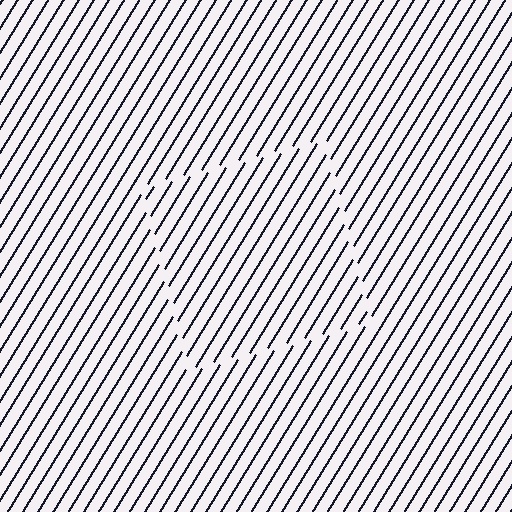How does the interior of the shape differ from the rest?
The interior of the shape contains the same grating, shifted by half a period — the contour is defined by the phase discontinuity where line-ends from the inner and outer gratings abut.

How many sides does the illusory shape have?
4 sides — the line-ends trace a square.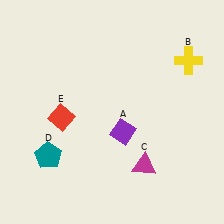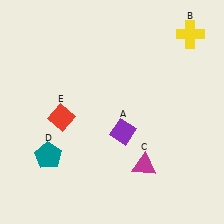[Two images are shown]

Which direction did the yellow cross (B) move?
The yellow cross (B) moved up.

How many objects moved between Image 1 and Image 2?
1 object moved between the two images.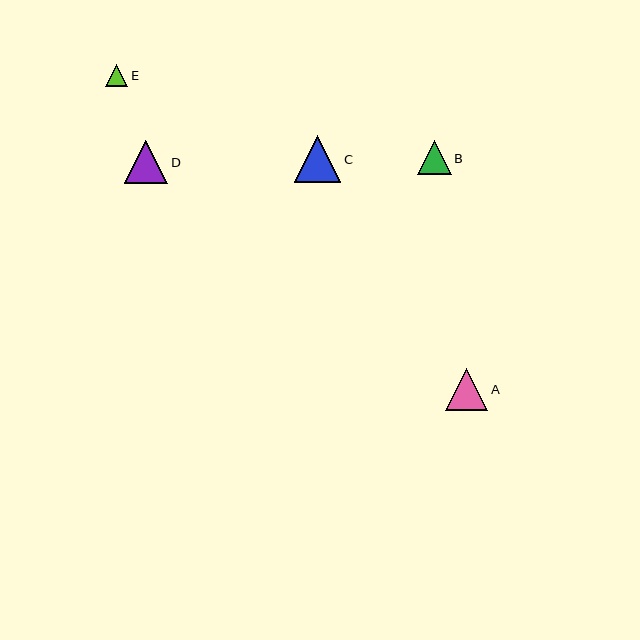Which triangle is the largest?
Triangle C is the largest with a size of approximately 46 pixels.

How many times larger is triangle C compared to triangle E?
Triangle C is approximately 2.1 times the size of triangle E.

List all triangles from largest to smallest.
From largest to smallest: C, D, A, B, E.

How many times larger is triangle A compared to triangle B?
Triangle A is approximately 1.2 times the size of triangle B.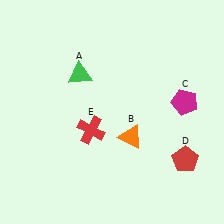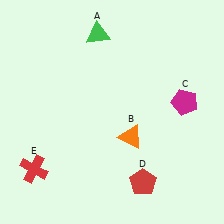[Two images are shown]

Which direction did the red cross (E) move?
The red cross (E) moved left.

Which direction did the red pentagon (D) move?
The red pentagon (D) moved left.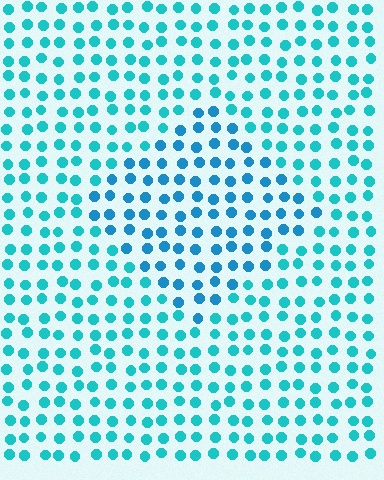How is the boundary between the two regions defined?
The boundary is defined purely by a slight shift in hue (about 21 degrees). Spacing, size, and orientation are identical on both sides.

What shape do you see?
I see a diamond.